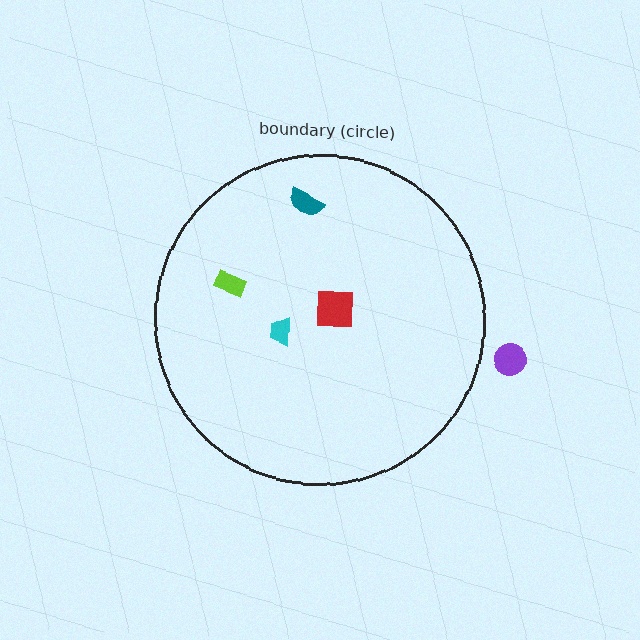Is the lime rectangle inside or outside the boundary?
Inside.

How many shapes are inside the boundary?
4 inside, 1 outside.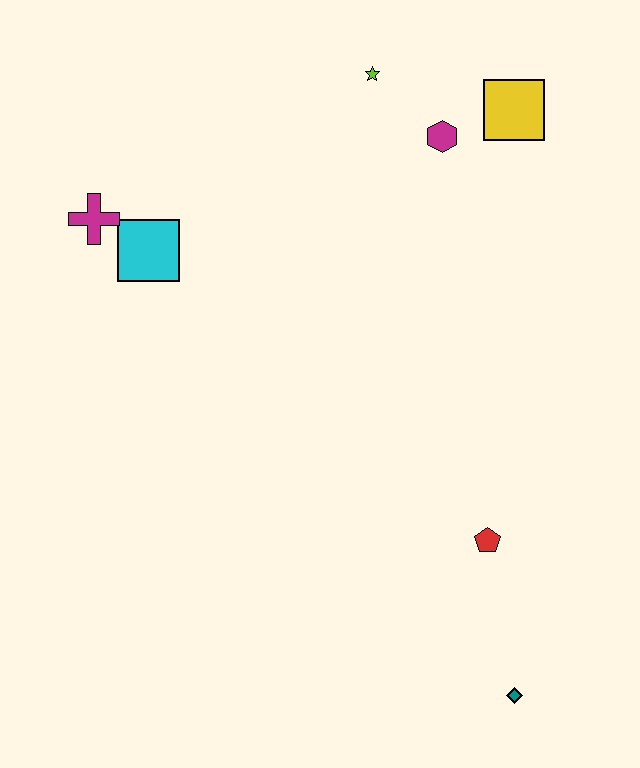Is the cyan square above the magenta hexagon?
No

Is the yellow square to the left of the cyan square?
No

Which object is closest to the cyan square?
The magenta cross is closest to the cyan square.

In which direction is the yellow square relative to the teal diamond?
The yellow square is above the teal diamond.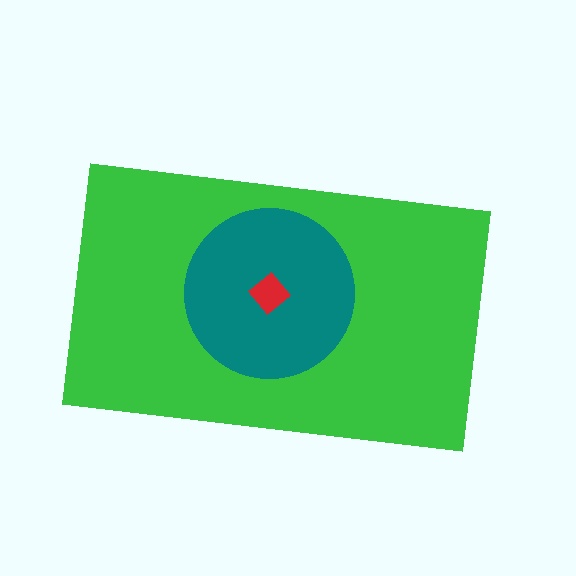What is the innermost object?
The red diamond.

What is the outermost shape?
The green rectangle.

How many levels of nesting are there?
3.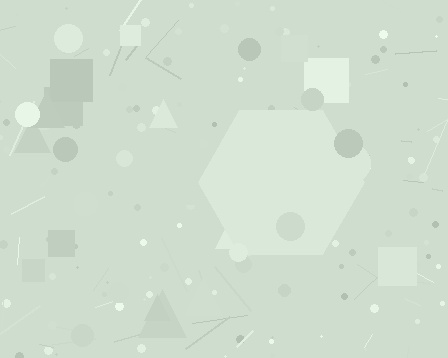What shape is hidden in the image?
A hexagon is hidden in the image.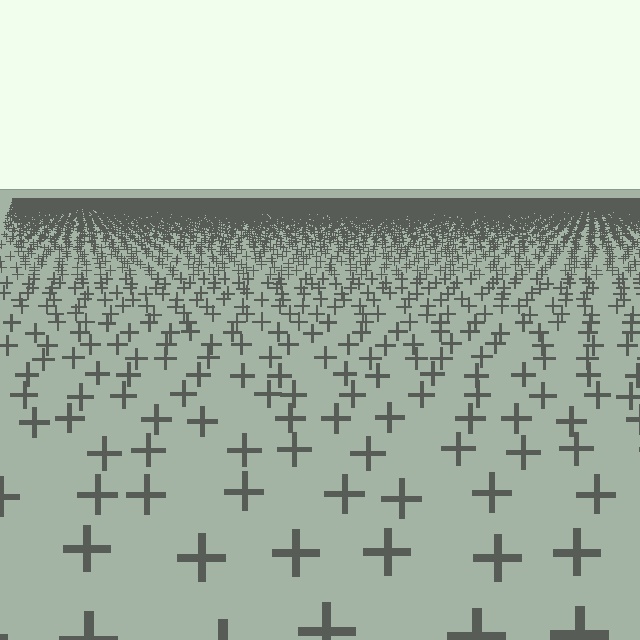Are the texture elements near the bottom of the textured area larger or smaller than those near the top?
Larger. Near the bottom, elements are closer to the viewer and appear at a bigger on-screen size.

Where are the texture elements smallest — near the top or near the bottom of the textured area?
Near the top.